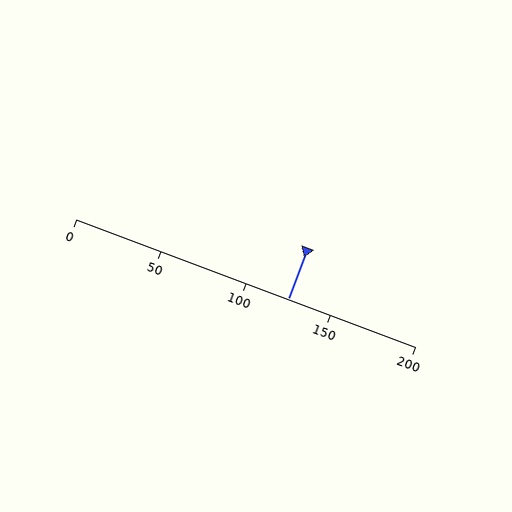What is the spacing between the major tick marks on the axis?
The major ticks are spaced 50 apart.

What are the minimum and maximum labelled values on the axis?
The axis runs from 0 to 200.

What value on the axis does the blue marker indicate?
The marker indicates approximately 125.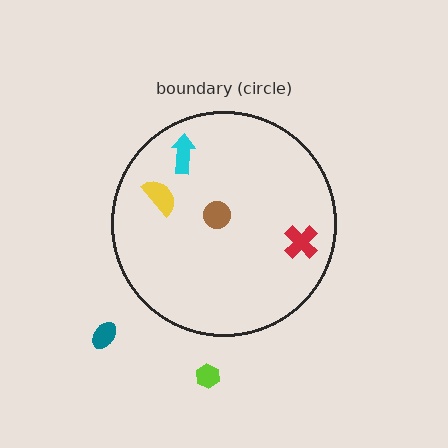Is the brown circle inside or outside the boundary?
Inside.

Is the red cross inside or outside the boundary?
Inside.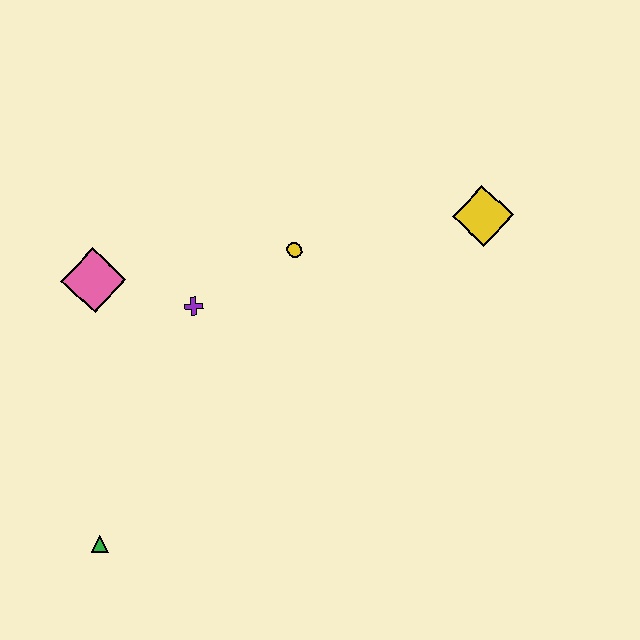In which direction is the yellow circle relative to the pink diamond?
The yellow circle is to the right of the pink diamond.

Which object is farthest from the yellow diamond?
The green triangle is farthest from the yellow diamond.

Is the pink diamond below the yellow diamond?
Yes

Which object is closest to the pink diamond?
The purple cross is closest to the pink diamond.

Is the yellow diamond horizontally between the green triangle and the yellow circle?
No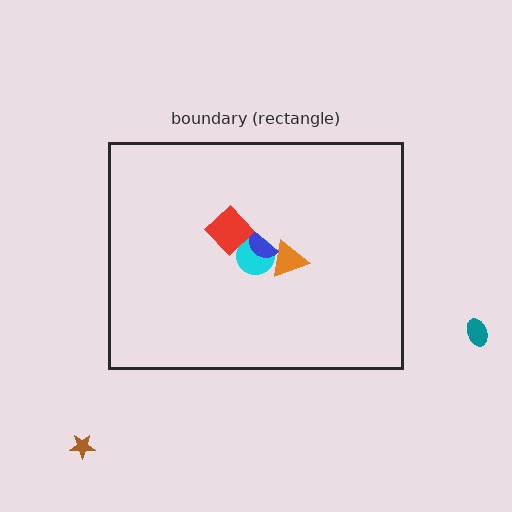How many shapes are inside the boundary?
4 inside, 2 outside.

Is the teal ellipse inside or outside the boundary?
Outside.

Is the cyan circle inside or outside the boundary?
Inside.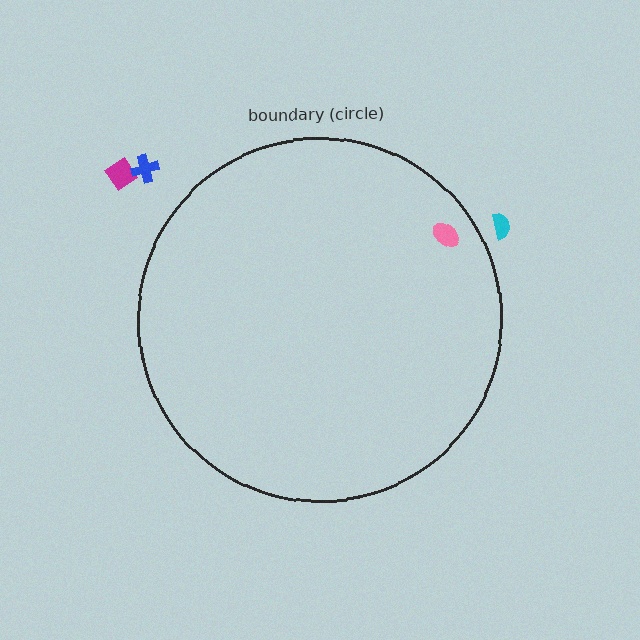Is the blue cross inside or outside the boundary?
Outside.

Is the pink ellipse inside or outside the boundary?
Inside.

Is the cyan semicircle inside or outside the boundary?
Outside.